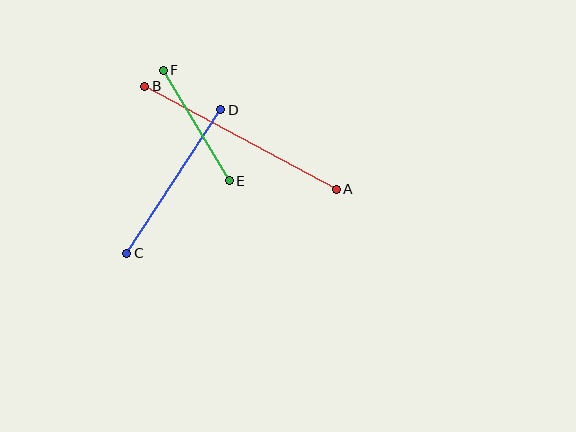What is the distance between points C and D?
The distance is approximately 171 pixels.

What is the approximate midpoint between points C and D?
The midpoint is at approximately (174, 181) pixels.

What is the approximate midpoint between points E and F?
The midpoint is at approximately (196, 125) pixels.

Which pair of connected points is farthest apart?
Points A and B are farthest apart.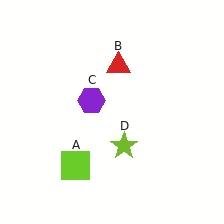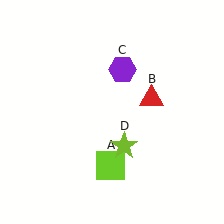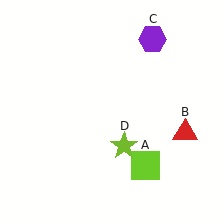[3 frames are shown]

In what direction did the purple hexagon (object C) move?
The purple hexagon (object C) moved up and to the right.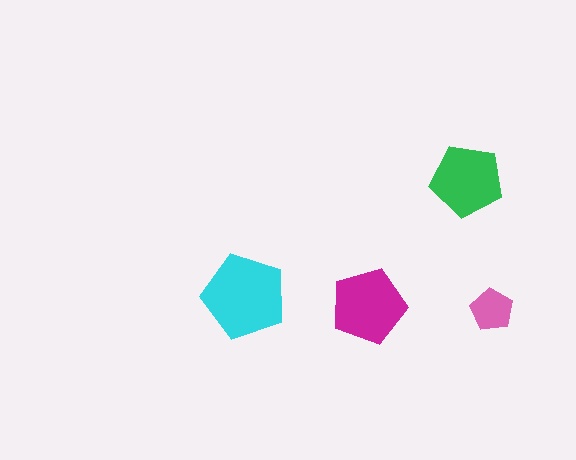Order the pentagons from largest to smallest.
the cyan one, the magenta one, the green one, the pink one.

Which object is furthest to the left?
The cyan pentagon is leftmost.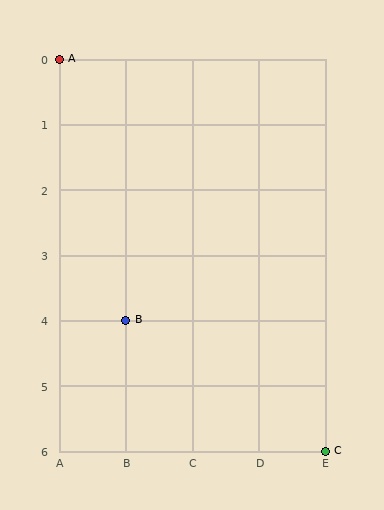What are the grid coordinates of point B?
Point B is at grid coordinates (B, 4).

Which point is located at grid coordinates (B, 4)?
Point B is at (B, 4).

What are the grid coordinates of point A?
Point A is at grid coordinates (A, 0).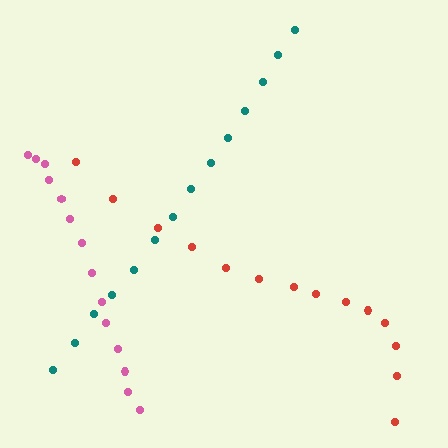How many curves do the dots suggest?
There are 3 distinct paths.